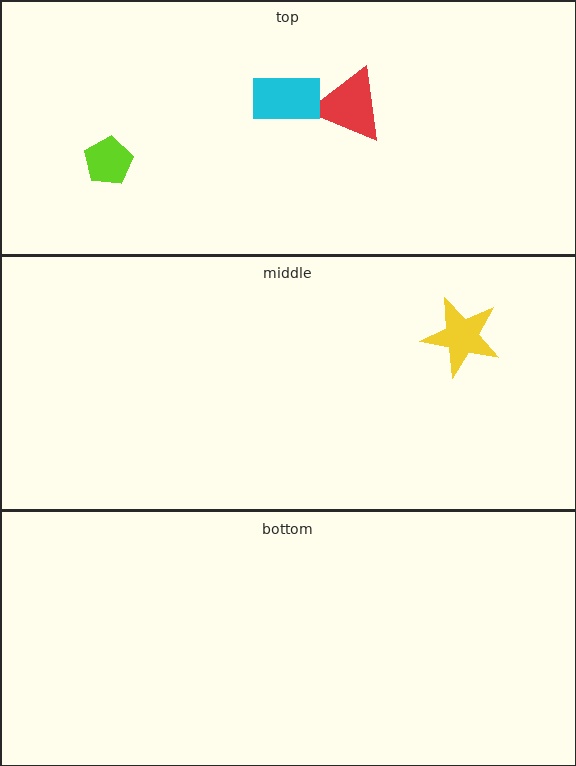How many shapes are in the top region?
3.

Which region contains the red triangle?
The top region.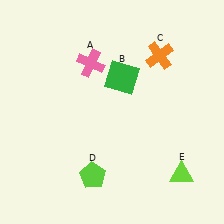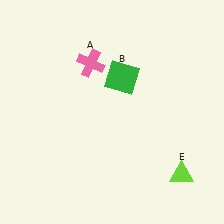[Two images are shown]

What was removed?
The lime pentagon (D), the orange cross (C) were removed in Image 2.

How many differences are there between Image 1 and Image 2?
There are 2 differences between the two images.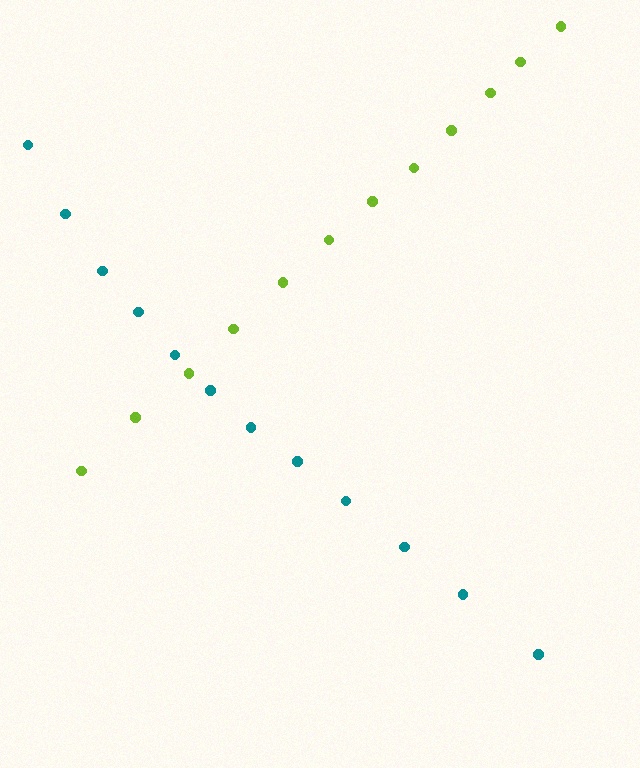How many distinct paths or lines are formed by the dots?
There are 2 distinct paths.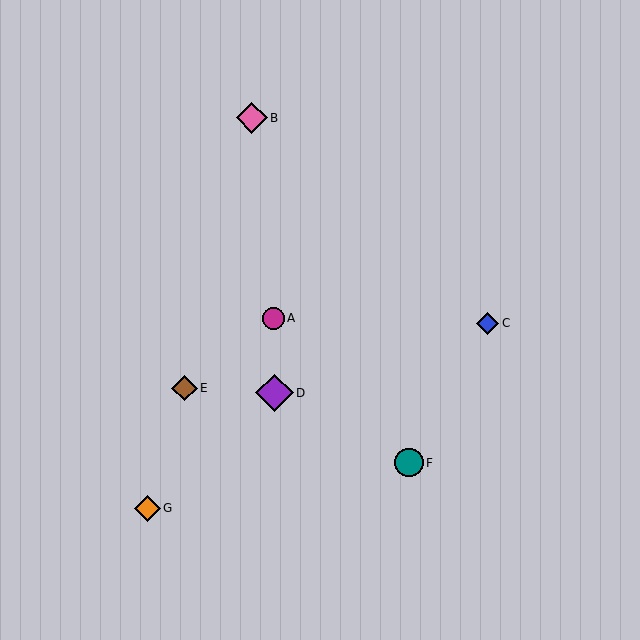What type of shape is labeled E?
Shape E is a brown diamond.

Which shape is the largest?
The purple diamond (labeled D) is the largest.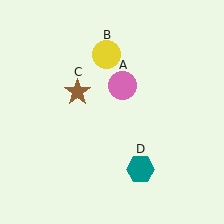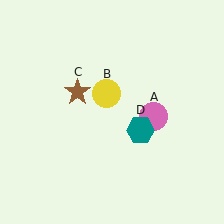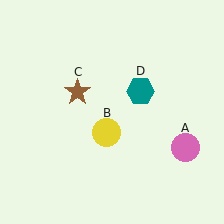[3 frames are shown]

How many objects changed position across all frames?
3 objects changed position: pink circle (object A), yellow circle (object B), teal hexagon (object D).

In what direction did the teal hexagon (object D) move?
The teal hexagon (object D) moved up.